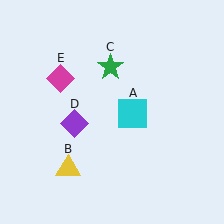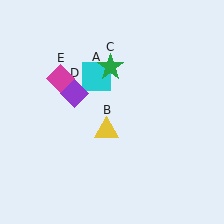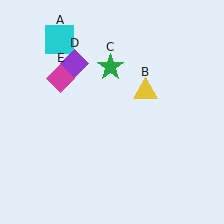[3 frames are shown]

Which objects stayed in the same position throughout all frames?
Green star (object C) and magenta diamond (object E) remained stationary.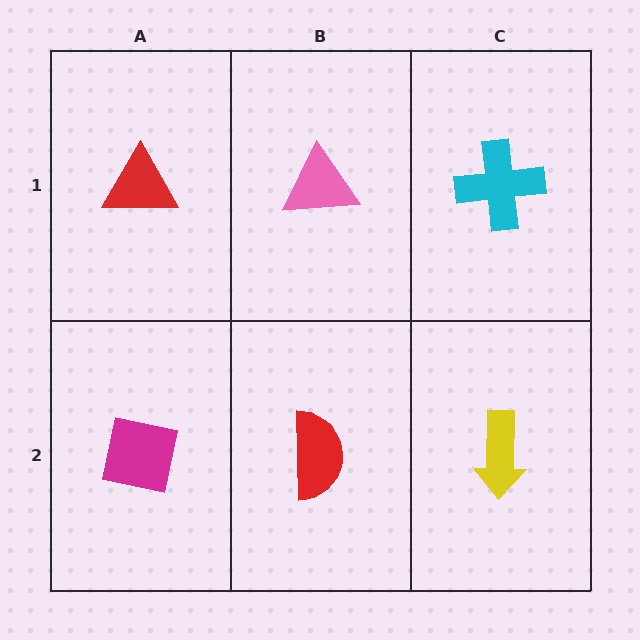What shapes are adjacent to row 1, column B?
A red semicircle (row 2, column B), a red triangle (row 1, column A), a cyan cross (row 1, column C).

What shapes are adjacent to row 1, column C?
A yellow arrow (row 2, column C), a pink triangle (row 1, column B).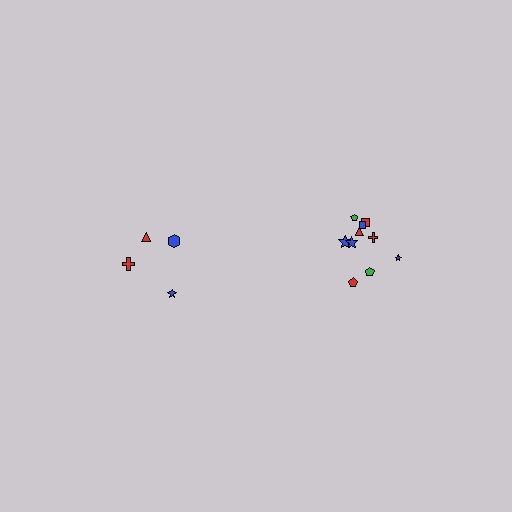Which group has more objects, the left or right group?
The right group.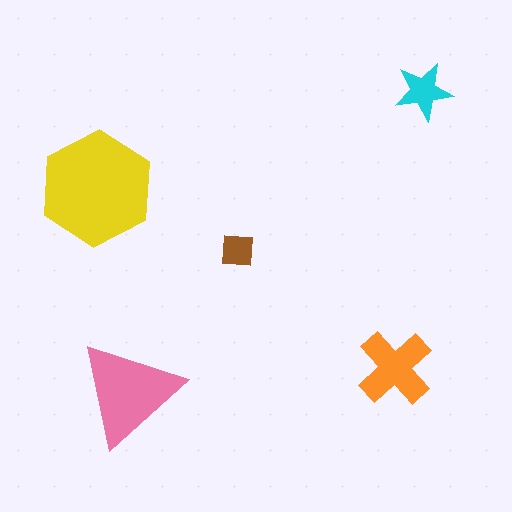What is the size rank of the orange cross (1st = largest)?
3rd.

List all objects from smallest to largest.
The brown square, the cyan star, the orange cross, the pink triangle, the yellow hexagon.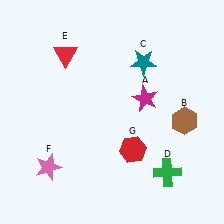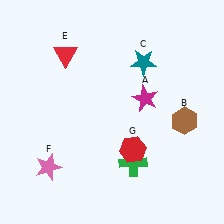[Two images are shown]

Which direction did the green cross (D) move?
The green cross (D) moved left.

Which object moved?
The green cross (D) moved left.